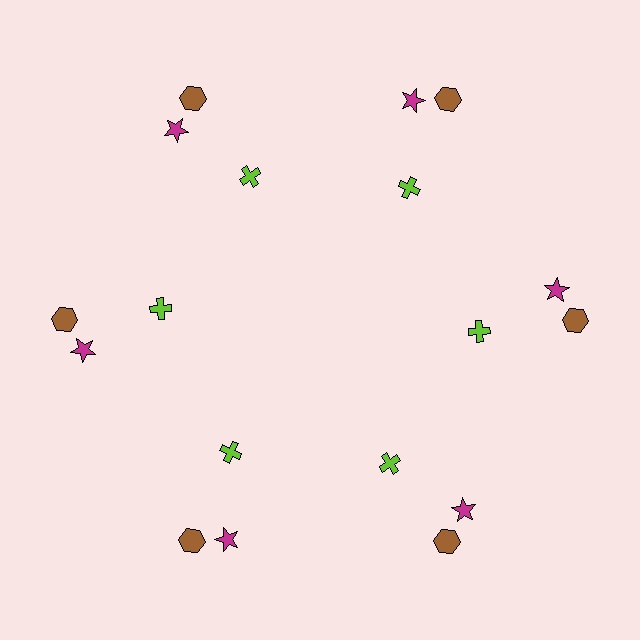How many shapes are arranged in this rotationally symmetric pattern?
There are 18 shapes, arranged in 6 groups of 3.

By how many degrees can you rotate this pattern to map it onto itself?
The pattern maps onto itself every 60 degrees of rotation.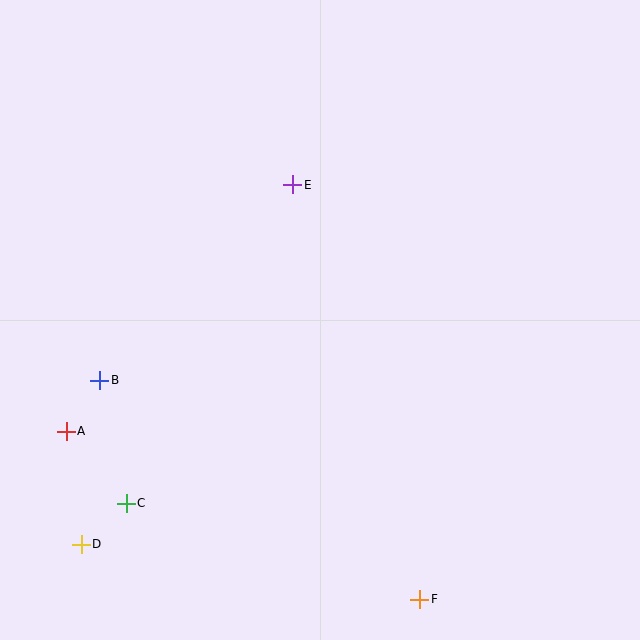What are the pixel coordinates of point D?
Point D is at (81, 544).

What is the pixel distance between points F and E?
The distance between F and E is 434 pixels.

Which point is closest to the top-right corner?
Point E is closest to the top-right corner.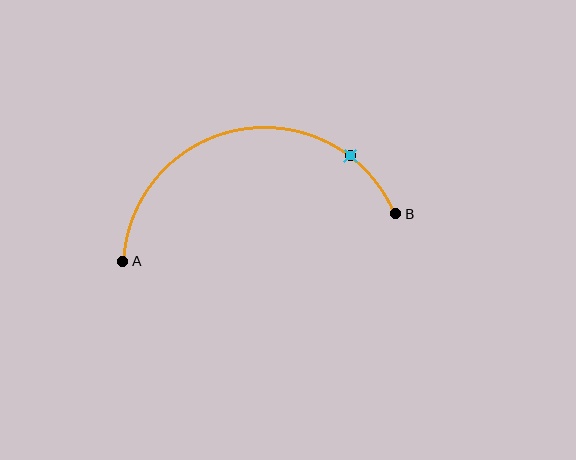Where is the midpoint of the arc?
The arc midpoint is the point on the curve farthest from the straight line joining A and B. It sits above that line.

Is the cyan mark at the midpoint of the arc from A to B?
No. The cyan mark lies on the arc but is closer to endpoint B. The arc midpoint would be at the point on the curve equidistant along the arc from both A and B.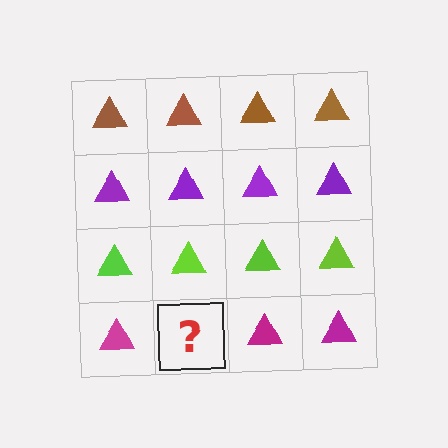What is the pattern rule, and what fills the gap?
The rule is that each row has a consistent color. The gap should be filled with a magenta triangle.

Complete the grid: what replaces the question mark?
The question mark should be replaced with a magenta triangle.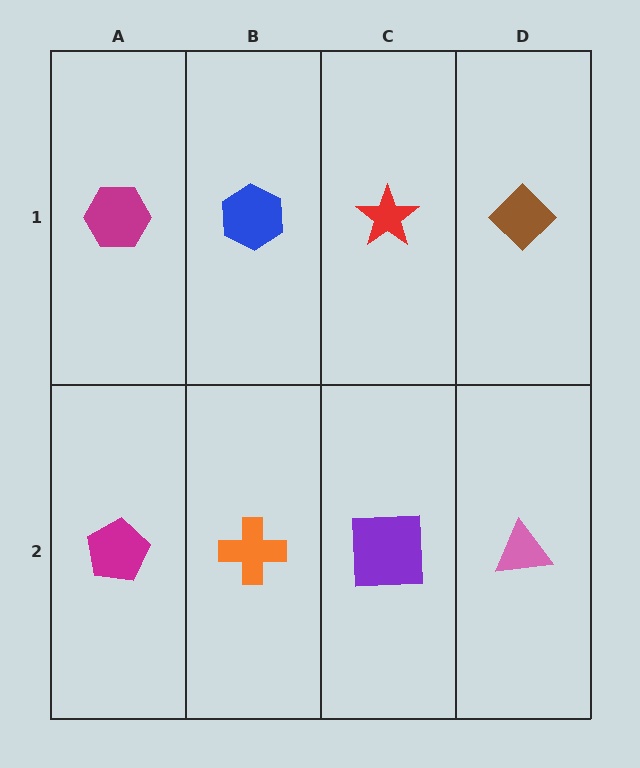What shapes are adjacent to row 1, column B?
An orange cross (row 2, column B), a magenta hexagon (row 1, column A), a red star (row 1, column C).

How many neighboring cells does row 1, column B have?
3.